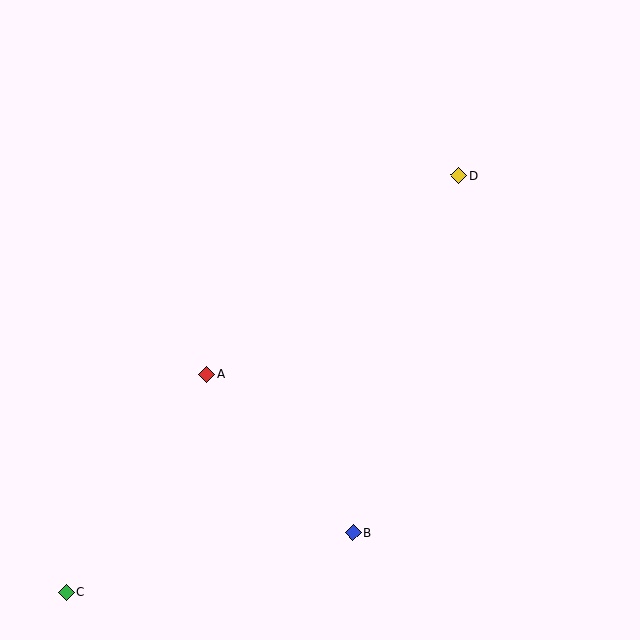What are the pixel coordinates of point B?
Point B is at (353, 533).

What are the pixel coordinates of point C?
Point C is at (66, 593).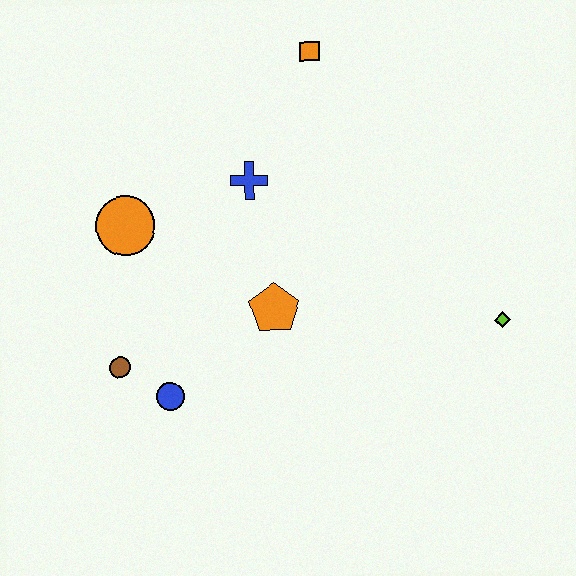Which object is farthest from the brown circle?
The lime diamond is farthest from the brown circle.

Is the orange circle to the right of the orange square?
No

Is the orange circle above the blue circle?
Yes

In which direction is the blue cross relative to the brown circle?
The blue cross is above the brown circle.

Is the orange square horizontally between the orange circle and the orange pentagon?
No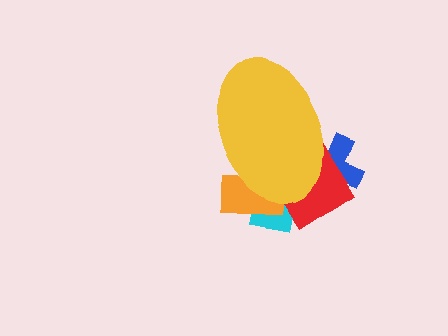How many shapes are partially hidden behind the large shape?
4 shapes are partially hidden.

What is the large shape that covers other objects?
A yellow ellipse.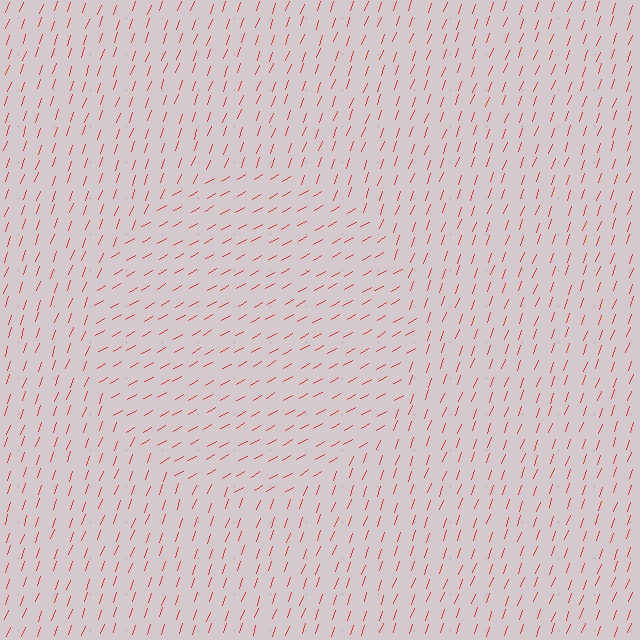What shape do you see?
I see a circle.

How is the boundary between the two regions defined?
The boundary is defined purely by a change in line orientation (approximately 40 degrees difference). All lines are the same color and thickness.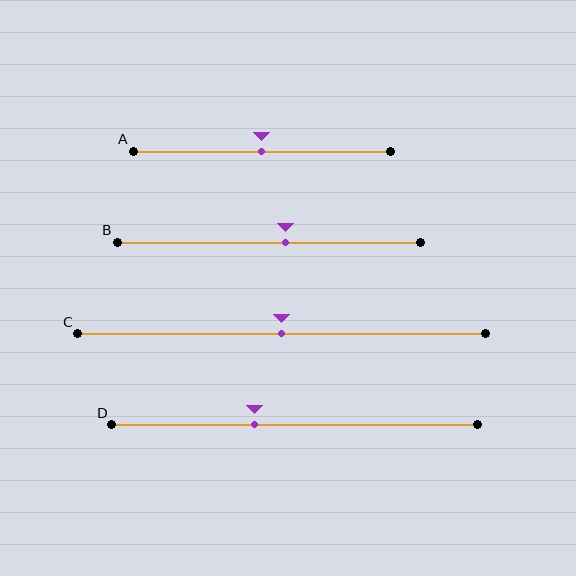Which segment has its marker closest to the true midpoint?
Segment A has its marker closest to the true midpoint.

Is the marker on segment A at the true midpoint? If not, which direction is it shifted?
Yes, the marker on segment A is at the true midpoint.